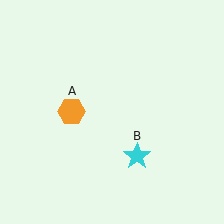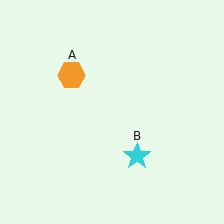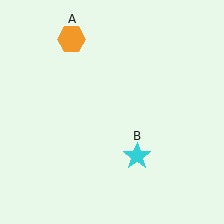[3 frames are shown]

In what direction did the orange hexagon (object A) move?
The orange hexagon (object A) moved up.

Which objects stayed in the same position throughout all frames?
Cyan star (object B) remained stationary.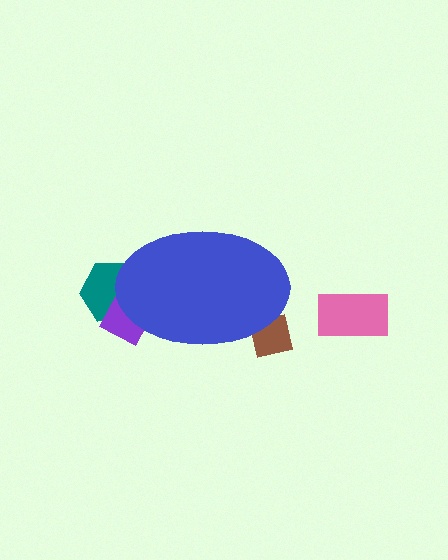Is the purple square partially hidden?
Yes, the purple square is partially hidden behind the blue ellipse.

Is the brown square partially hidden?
Yes, the brown square is partially hidden behind the blue ellipse.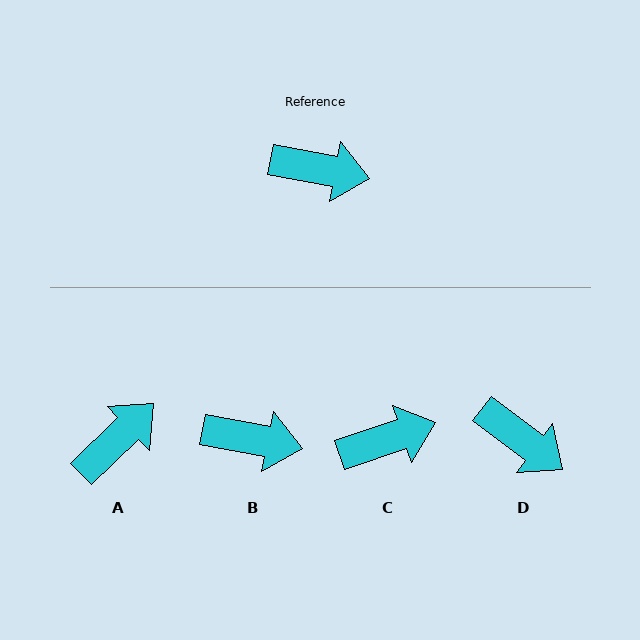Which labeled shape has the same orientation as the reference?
B.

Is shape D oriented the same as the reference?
No, it is off by about 26 degrees.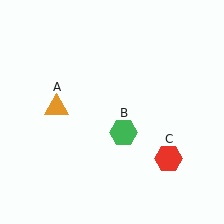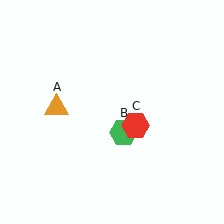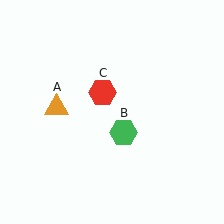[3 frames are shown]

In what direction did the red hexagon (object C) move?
The red hexagon (object C) moved up and to the left.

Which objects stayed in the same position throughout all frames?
Orange triangle (object A) and green hexagon (object B) remained stationary.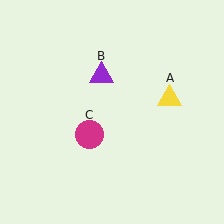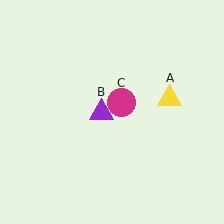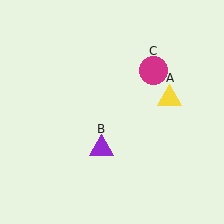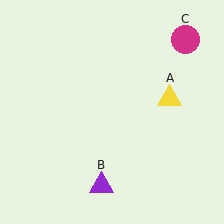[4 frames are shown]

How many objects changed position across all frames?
2 objects changed position: purple triangle (object B), magenta circle (object C).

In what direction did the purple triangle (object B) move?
The purple triangle (object B) moved down.